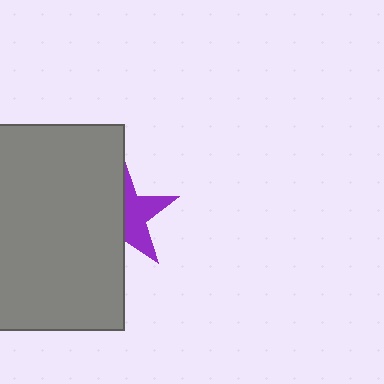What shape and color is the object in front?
The object in front is a gray rectangle.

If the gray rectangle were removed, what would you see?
You would see the complete purple star.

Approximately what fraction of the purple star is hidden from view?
Roughly 56% of the purple star is hidden behind the gray rectangle.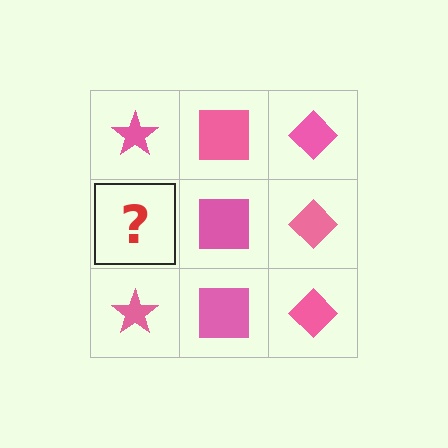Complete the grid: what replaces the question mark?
The question mark should be replaced with a pink star.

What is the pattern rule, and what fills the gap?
The rule is that each column has a consistent shape. The gap should be filled with a pink star.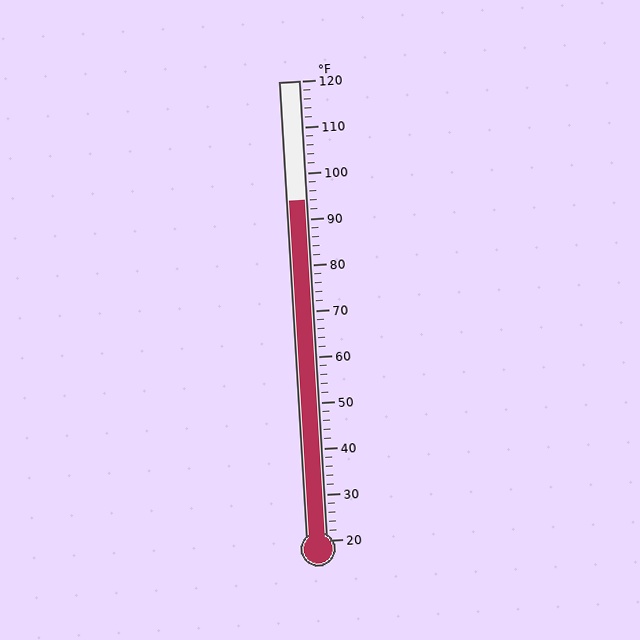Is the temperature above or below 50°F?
The temperature is above 50°F.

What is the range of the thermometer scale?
The thermometer scale ranges from 20°F to 120°F.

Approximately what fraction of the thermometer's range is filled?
The thermometer is filled to approximately 75% of its range.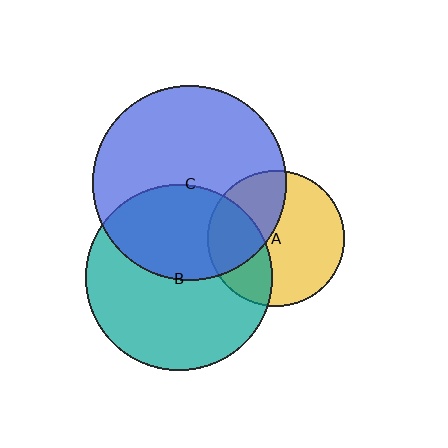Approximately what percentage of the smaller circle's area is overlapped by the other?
Approximately 40%.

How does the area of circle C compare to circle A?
Approximately 2.0 times.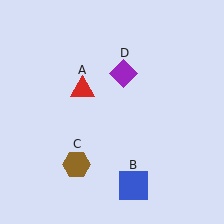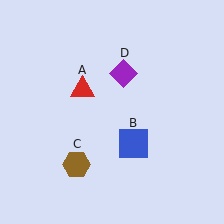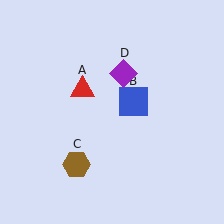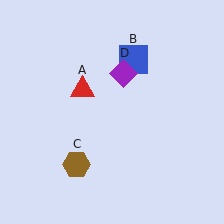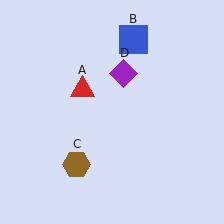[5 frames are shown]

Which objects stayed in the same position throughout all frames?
Red triangle (object A) and brown hexagon (object C) and purple diamond (object D) remained stationary.